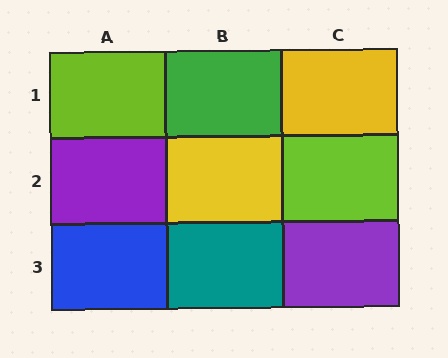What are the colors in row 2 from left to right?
Purple, yellow, lime.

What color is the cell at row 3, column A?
Blue.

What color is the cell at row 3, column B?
Teal.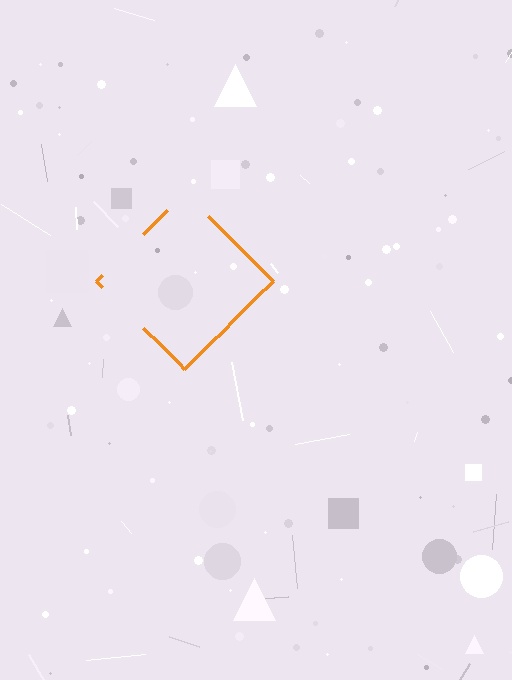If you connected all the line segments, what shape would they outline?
They would outline a diamond.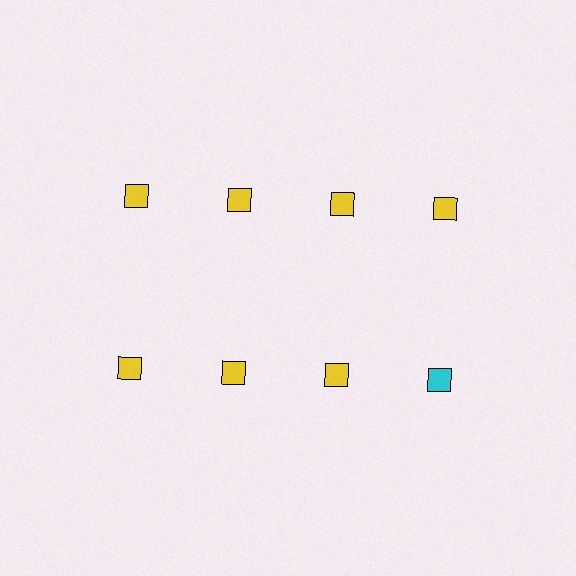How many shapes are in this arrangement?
There are 8 shapes arranged in a grid pattern.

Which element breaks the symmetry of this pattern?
The cyan square in the second row, second from right column breaks the symmetry. All other shapes are yellow squares.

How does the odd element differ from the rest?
It has a different color: cyan instead of yellow.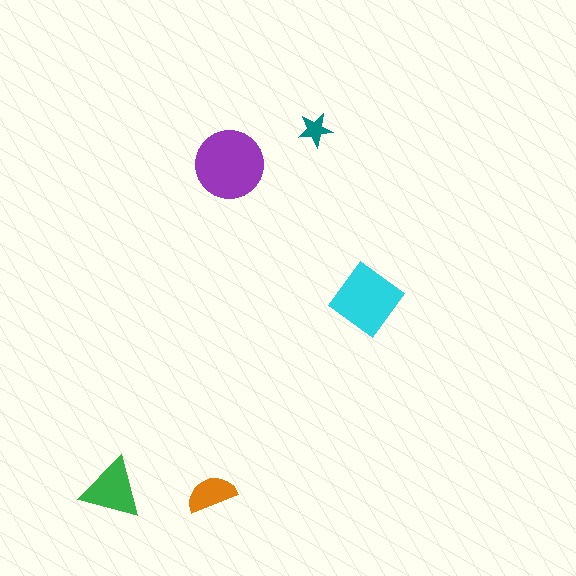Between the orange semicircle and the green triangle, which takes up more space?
The green triangle.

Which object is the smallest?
The teal star.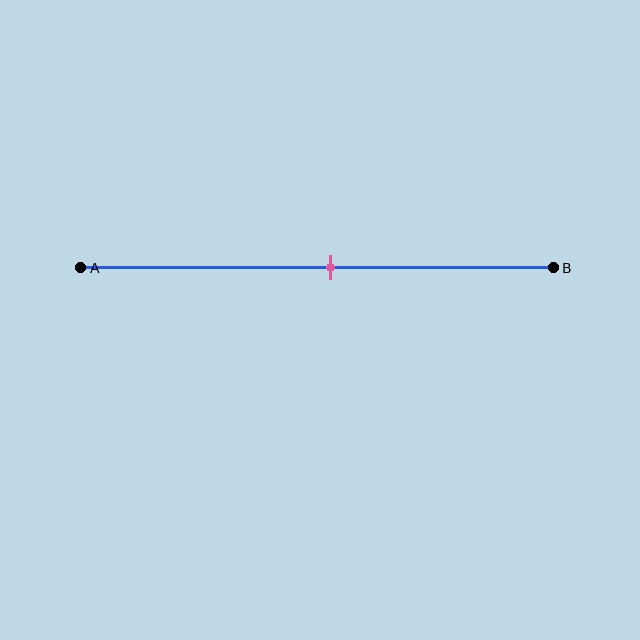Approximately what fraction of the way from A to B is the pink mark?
The pink mark is approximately 55% of the way from A to B.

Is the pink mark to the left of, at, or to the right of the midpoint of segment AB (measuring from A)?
The pink mark is approximately at the midpoint of segment AB.